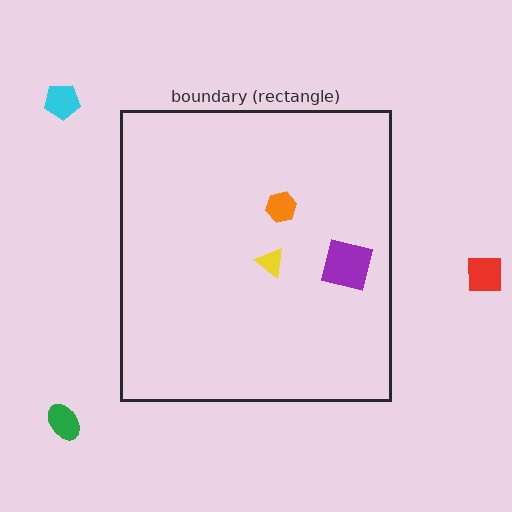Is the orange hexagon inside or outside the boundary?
Inside.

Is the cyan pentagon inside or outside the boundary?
Outside.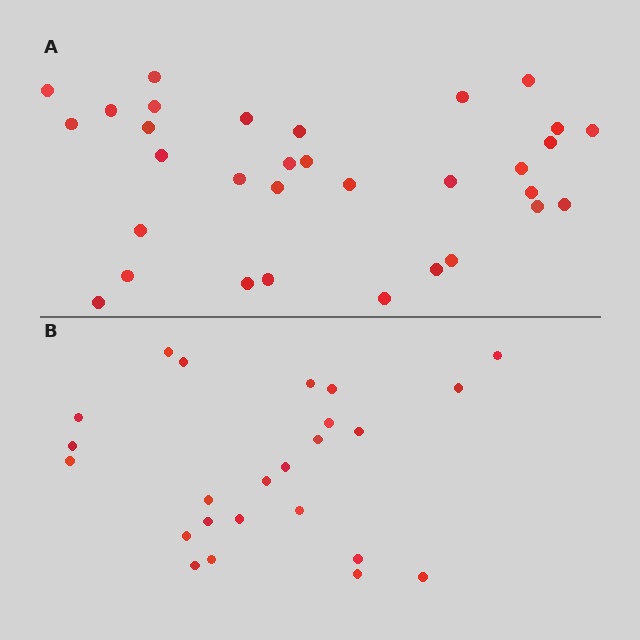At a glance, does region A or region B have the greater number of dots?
Region A (the top region) has more dots.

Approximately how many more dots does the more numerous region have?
Region A has roughly 8 or so more dots than region B.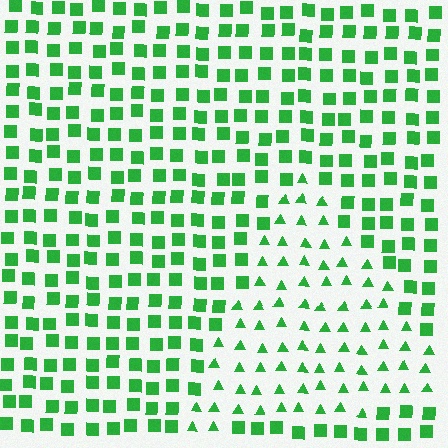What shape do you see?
I see a triangle.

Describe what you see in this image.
The image is filled with small green elements arranged in a uniform grid. A triangle-shaped region contains triangles, while the surrounding area contains squares. The boundary is defined purely by the change in element shape.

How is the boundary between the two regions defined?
The boundary is defined by a change in element shape: triangles inside vs. squares outside. All elements share the same color and spacing.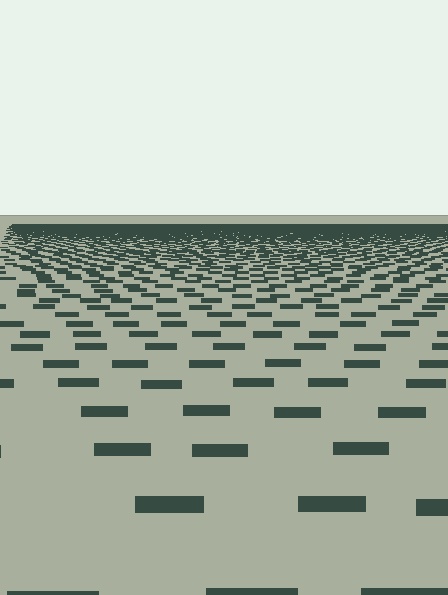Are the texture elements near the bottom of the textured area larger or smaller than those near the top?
Larger. Near the bottom, elements are closer to the viewer and appear at a bigger on-screen size.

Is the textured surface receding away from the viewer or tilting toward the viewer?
The surface is receding away from the viewer. Texture elements get smaller and denser toward the top.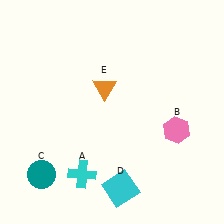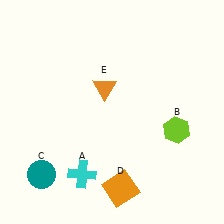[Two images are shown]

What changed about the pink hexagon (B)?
In Image 1, B is pink. In Image 2, it changed to lime.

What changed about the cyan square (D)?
In Image 1, D is cyan. In Image 2, it changed to orange.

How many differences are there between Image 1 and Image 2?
There are 2 differences between the two images.